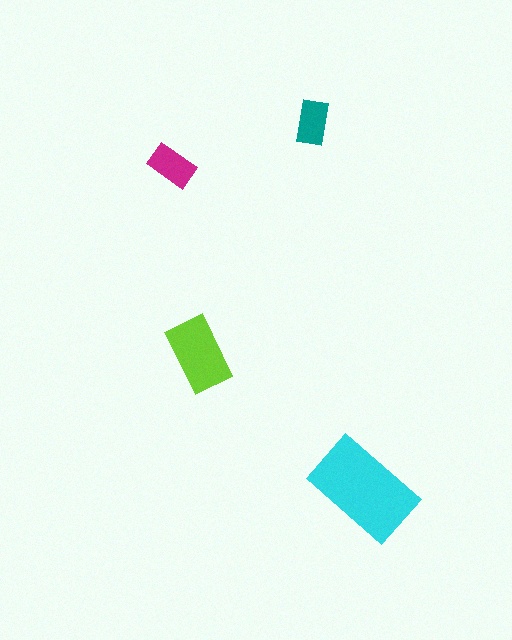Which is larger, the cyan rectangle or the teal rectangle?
The cyan one.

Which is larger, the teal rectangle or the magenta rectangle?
The magenta one.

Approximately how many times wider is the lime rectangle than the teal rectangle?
About 1.5 times wider.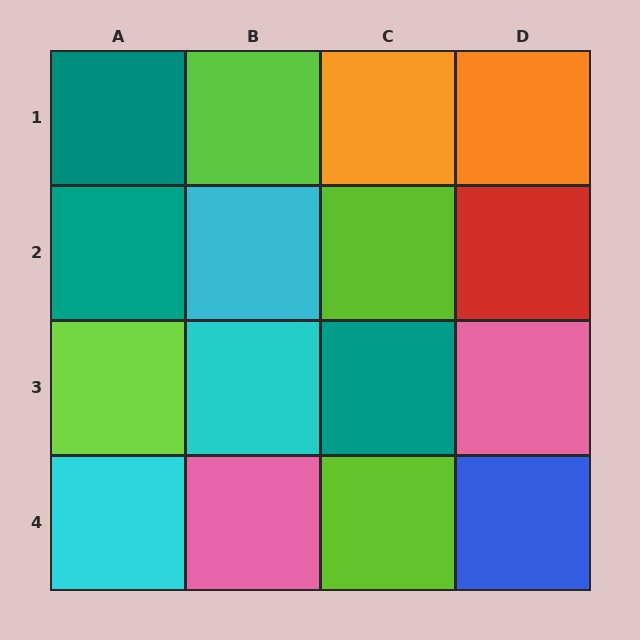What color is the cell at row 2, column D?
Red.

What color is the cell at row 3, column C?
Teal.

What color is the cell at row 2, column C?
Lime.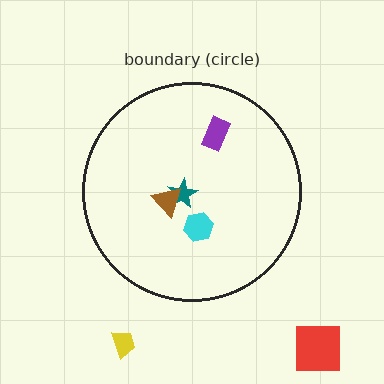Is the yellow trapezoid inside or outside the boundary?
Outside.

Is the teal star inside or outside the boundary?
Inside.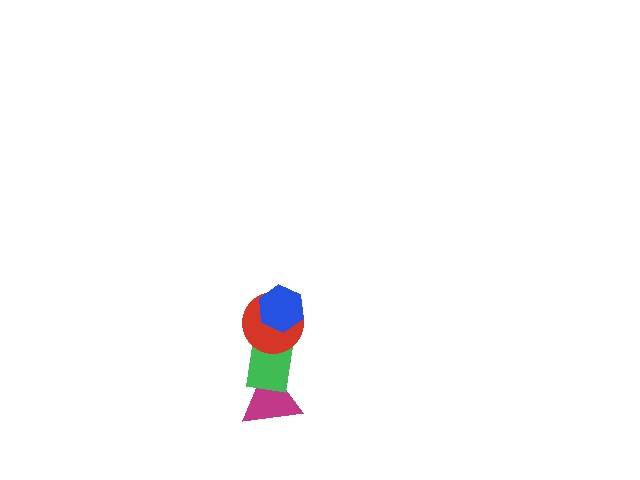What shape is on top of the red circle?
The blue hexagon is on top of the red circle.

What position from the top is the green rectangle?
The green rectangle is 3rd from the top.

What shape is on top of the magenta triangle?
The green rectangle is on top of the magenta triangle.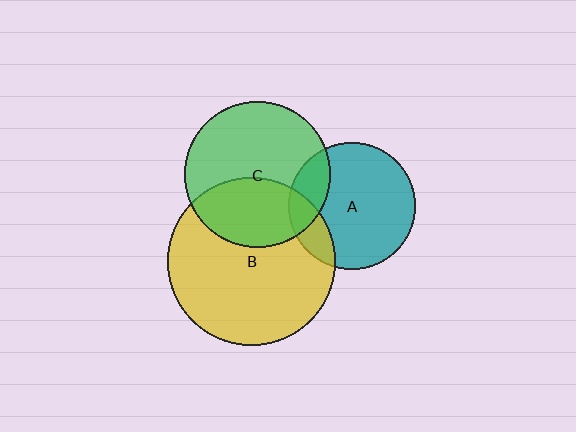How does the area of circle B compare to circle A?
Approximately 1.7 times.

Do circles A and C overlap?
Yes.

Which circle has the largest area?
Circle B (yellow).